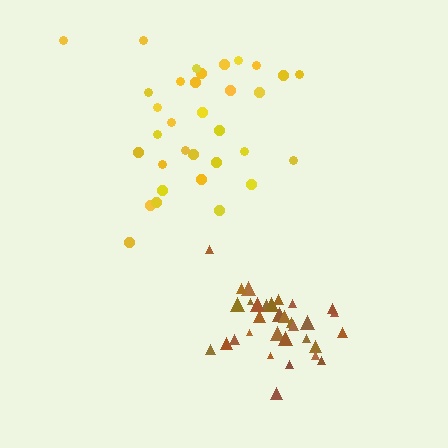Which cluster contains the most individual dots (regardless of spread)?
Yellow (33).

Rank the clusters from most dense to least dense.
brown, yellow.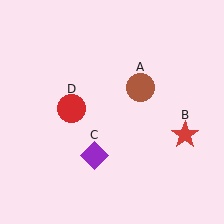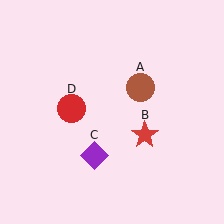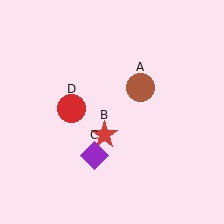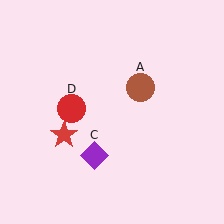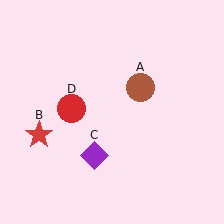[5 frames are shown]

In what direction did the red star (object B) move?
The red star (object B) moved left.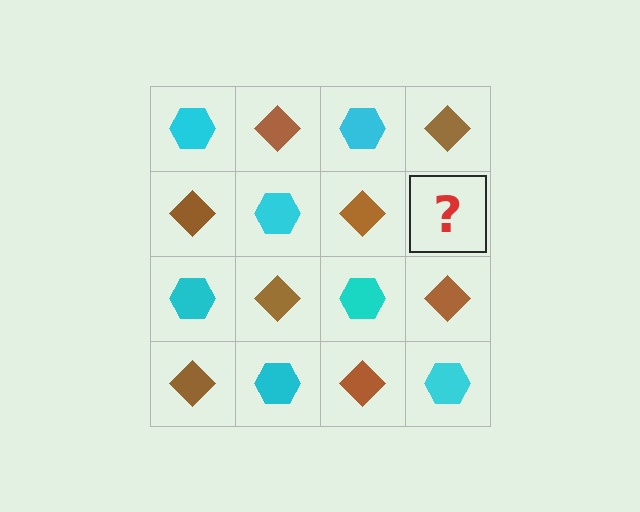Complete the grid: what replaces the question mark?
The question mark should be replaced with a cyan hexagon.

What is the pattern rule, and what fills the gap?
The rule is that it alternates cyan hexagon and brown diamond in a checkerboard pattern. The gap should be filled with a cyan hexagon.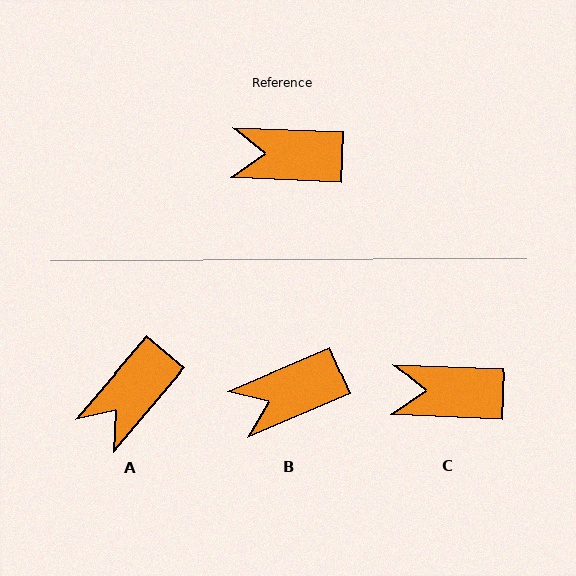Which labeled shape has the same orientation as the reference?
C.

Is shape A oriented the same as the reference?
No, it is off by about 52 degrees.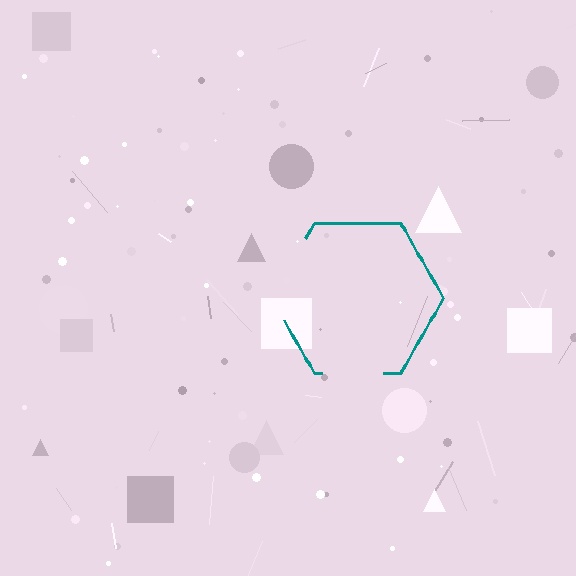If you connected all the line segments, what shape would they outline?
They would outline a hexagon.